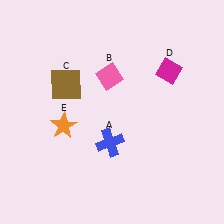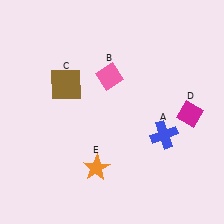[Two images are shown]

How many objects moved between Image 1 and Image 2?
3 objects moved between the two images.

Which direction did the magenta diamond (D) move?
The magenta diamond (D) moved down.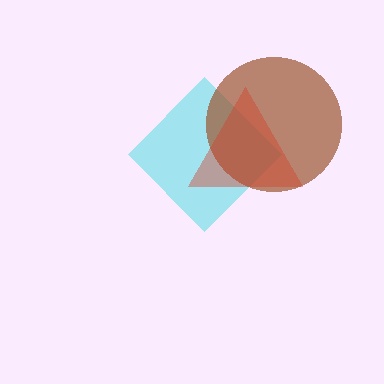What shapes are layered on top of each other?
The layered shapes are: a cyan diamond, a brown circle, a red triangle.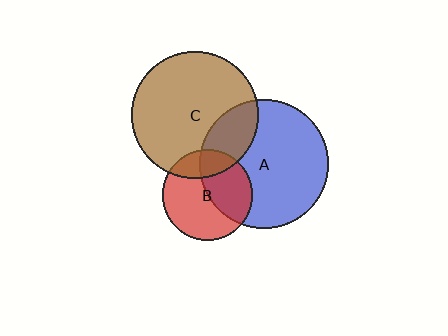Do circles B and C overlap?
Yes.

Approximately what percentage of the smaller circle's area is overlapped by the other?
Approximately 20%.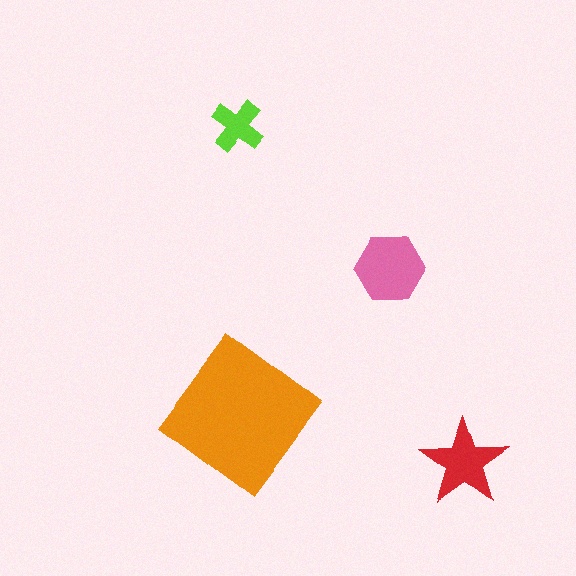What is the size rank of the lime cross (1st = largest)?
4th.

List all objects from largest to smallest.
The orange diamond, the pink hexagon, the red star, the lime cross.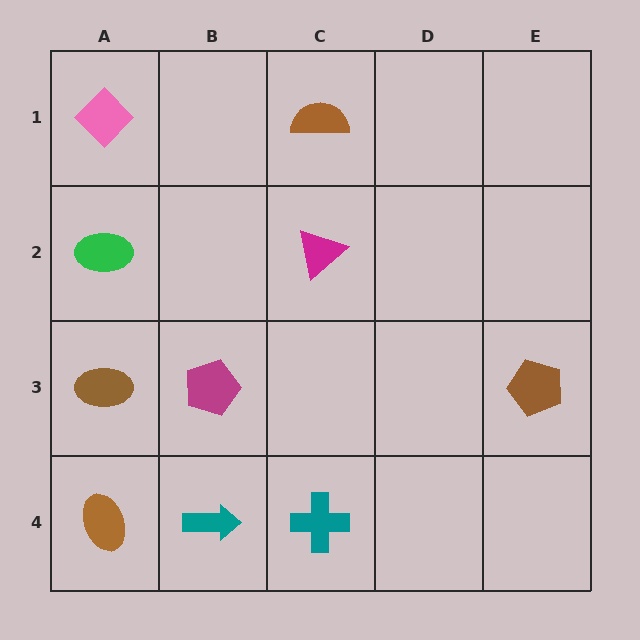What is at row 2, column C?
A magenta triangle.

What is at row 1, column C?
A brown semicircle.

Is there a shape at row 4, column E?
No, that cell is empty.